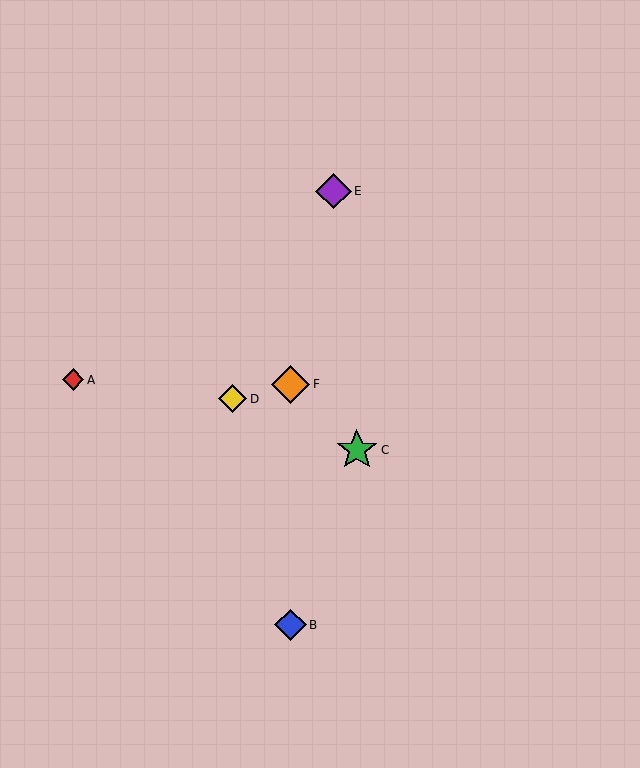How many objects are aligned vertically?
2 objects (B, F) are aligned vertically.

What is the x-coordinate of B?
Object B is at x≈291.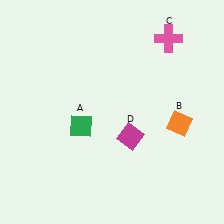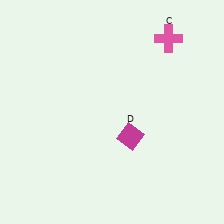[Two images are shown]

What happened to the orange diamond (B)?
The orange diamond (B) was removed in Image 2. It was in the bottom-right area of Image 1.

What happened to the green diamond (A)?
The green diamond (A) was removed in Image 2. It was in the bottom-left area of Image 1.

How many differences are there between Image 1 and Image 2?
There are 2 differences between the two images.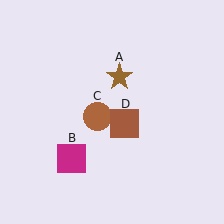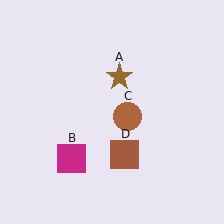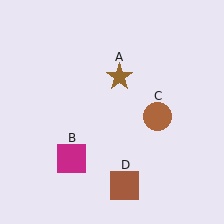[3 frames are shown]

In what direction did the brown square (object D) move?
The brown square (object D) moved down.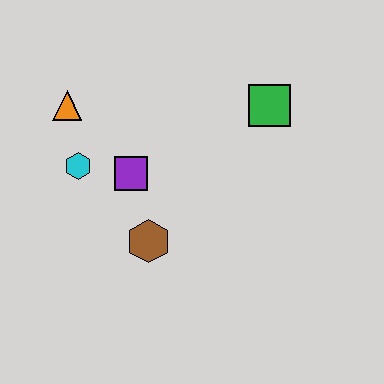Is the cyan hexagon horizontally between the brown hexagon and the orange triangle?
Yes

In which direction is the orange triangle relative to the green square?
The orange triangle is to the left of the green square.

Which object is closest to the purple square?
The cyan hexagon is closest to the purple square.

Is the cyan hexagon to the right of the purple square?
No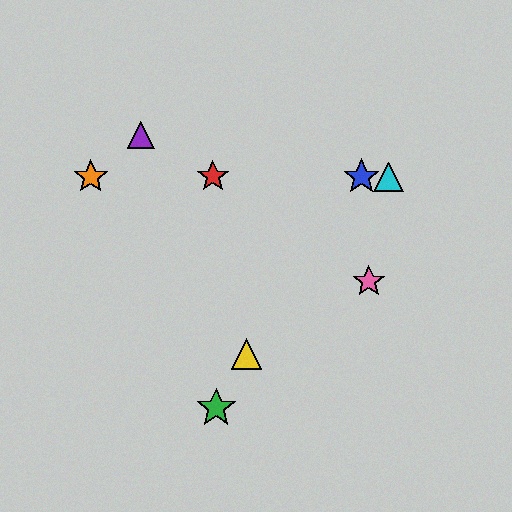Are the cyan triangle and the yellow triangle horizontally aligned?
No, the cyan triangle is at y≈177 and the yellow triangle is at y≈354.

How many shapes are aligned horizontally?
4 shapes (the red star, the blue star, the orange star, the cyan triangle) are aligned horizontally.